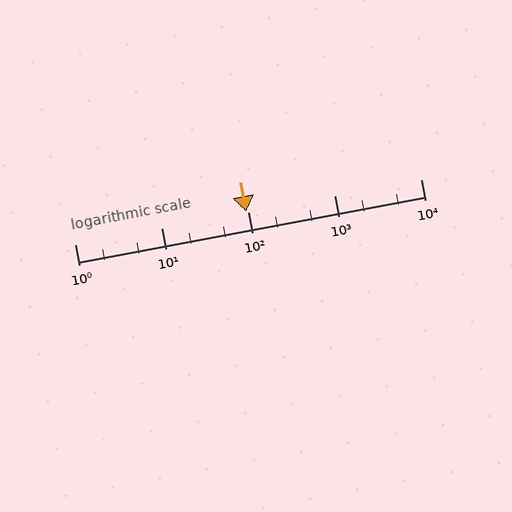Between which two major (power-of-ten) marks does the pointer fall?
The pointer is between 10 and 100.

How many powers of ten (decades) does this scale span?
The scale spans 4 decades, from 1 to 10000.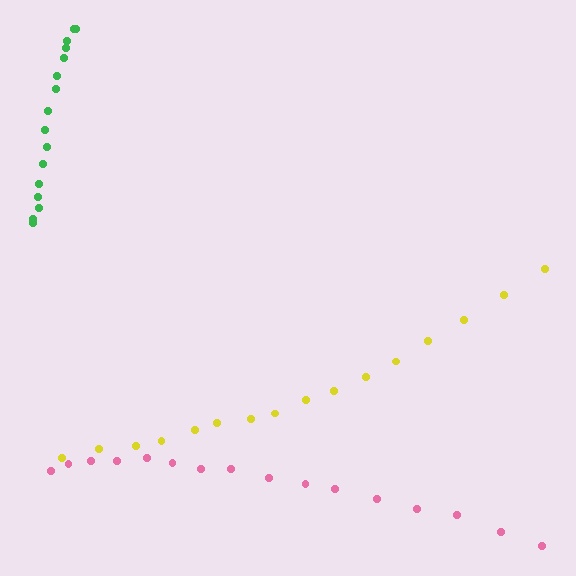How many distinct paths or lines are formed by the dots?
There are 3 distinct paths.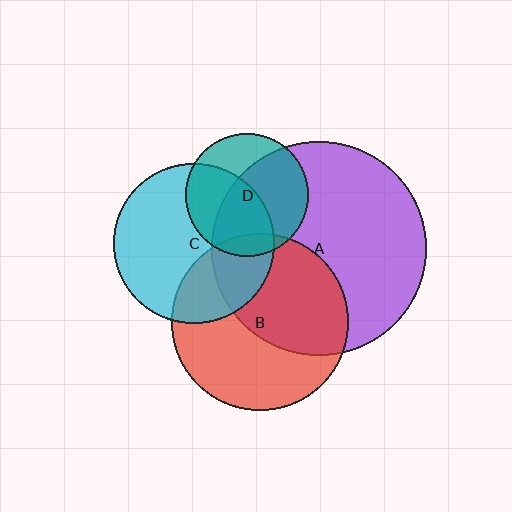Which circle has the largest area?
Circle A (purple).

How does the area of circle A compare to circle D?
Approximately 3.0 times.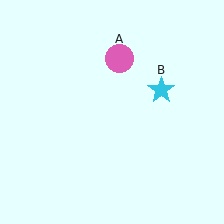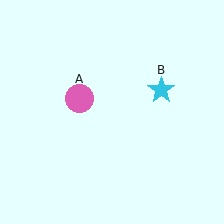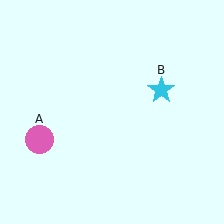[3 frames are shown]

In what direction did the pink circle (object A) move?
The pink circle (object A) moved down and to the left.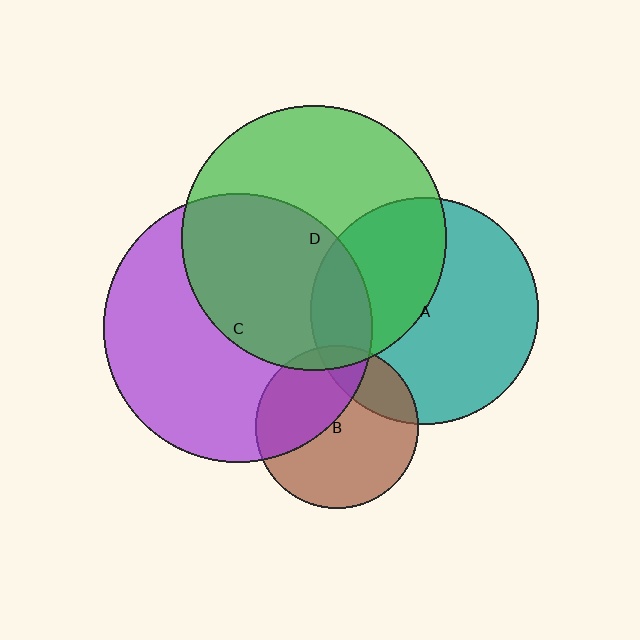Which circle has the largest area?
Circle C (purple).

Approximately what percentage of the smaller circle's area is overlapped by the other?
Approximately 40%.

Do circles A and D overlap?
Yes.